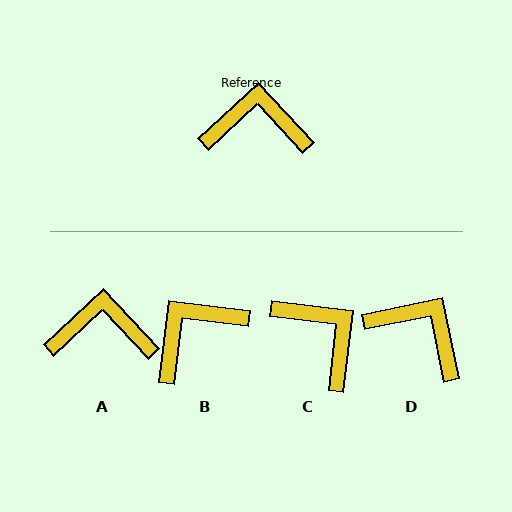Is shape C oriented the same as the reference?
No, it is off by about 50 degrees.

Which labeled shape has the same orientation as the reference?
A.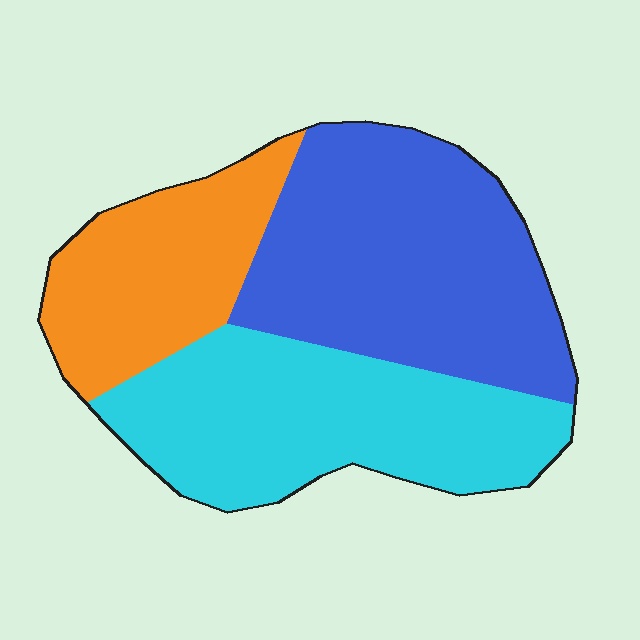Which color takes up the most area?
Blue, at roughly 40%.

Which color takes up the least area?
Orange, at roughly 25%.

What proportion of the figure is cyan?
Cyan takes up between a quarter and a half of the figure.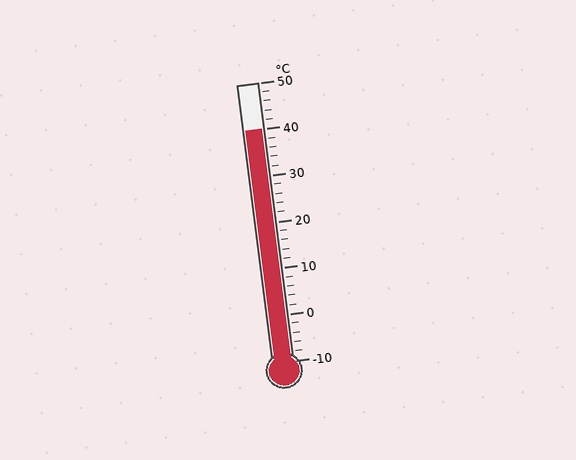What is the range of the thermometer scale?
The thermometer scale ranges from -10°C to 50°C.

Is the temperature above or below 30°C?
The temperature is above 30°C.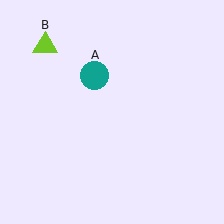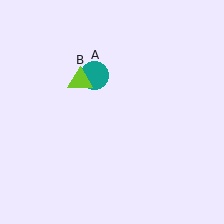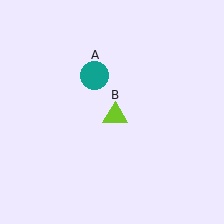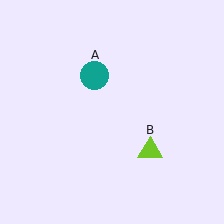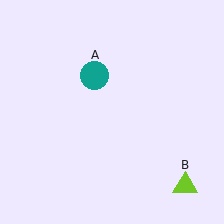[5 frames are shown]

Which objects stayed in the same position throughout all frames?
Teal circle (object A) remained stationary.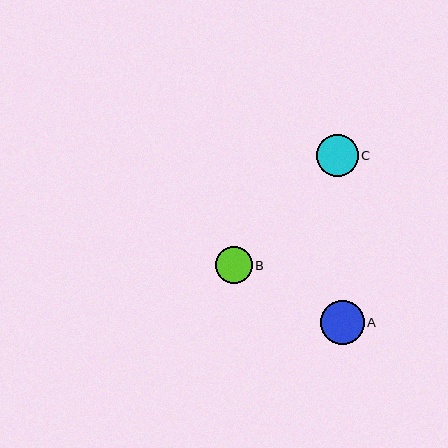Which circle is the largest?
Circle A is the largest with a size of approximately 44 pixels.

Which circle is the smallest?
Circle B is the smallest with a size of approximately 37 pixels.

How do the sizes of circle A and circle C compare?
Circle A and circle C are approximately the same size.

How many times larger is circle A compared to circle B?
Circle A is approximately 1.2 times the size of circle B.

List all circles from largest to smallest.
From largest to smallest: A, C, B.